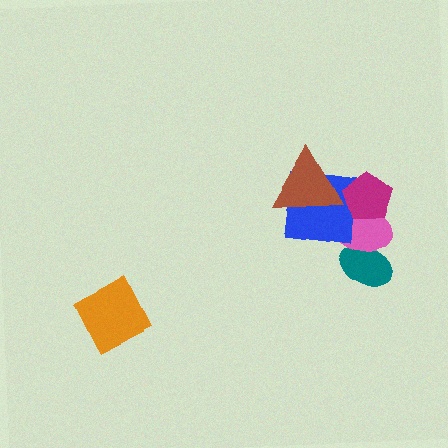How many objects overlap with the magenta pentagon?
2 objects overlap with the magenta pentagon.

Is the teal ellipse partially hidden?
Yes, it is partially covered by another shape.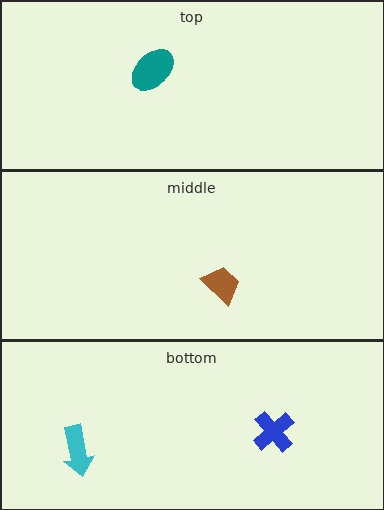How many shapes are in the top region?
1.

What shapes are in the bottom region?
The blue cross, the cyan arrow.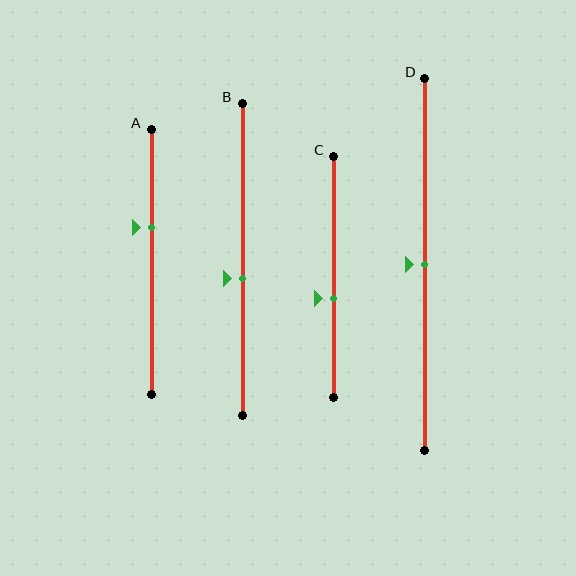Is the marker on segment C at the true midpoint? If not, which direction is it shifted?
No, the marker on segment C is shifted downward by about 9% of the segment length.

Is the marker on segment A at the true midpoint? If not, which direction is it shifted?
No, the marker on segment A is shifted upward by about 13% of the segment length.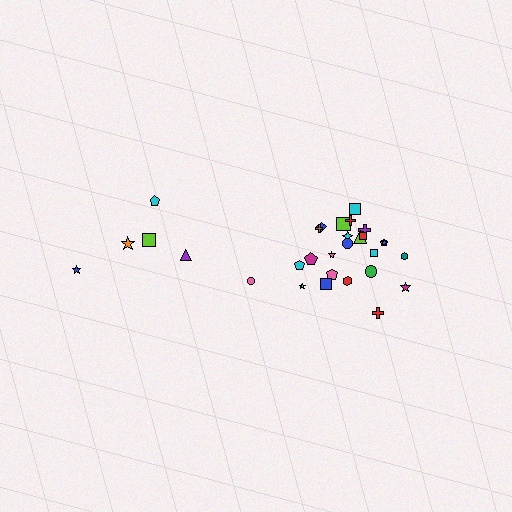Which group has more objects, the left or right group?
The right group.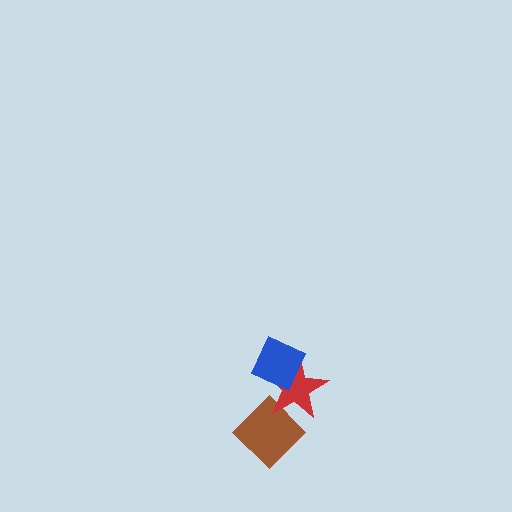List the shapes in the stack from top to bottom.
From top to bottom: the blue diamond, the red star, the brown diamond.